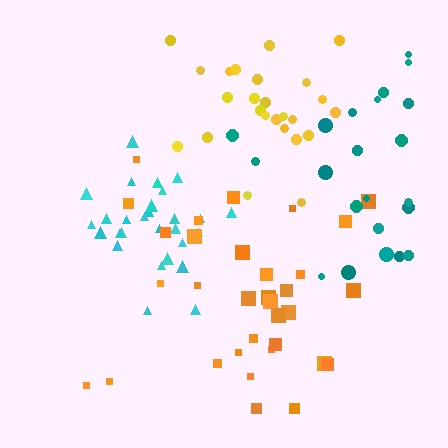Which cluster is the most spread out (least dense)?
Teal.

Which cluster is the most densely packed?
Cyan.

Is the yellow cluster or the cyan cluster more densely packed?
Cyan.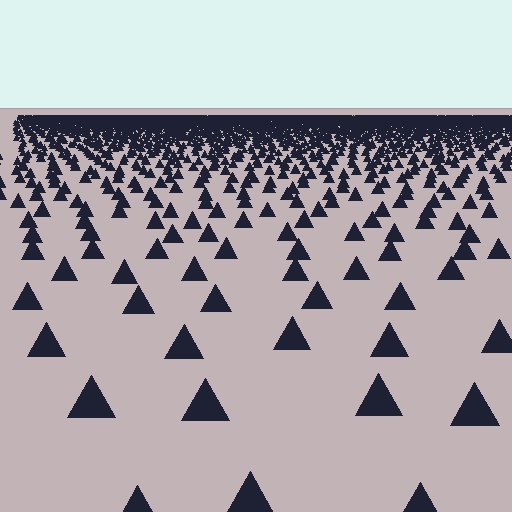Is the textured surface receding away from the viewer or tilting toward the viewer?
The surface is receding away from the viewer. Texture elements get smaller and denser toward the top.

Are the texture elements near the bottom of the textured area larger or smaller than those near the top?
Larger. Near the bottom, elements are closer to the viewer and appear at a bigger on-screen size.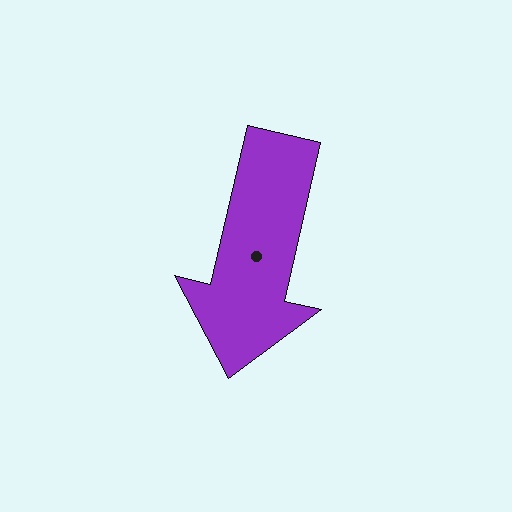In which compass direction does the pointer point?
South.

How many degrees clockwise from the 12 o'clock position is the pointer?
Approximately 193 degrees.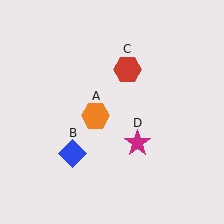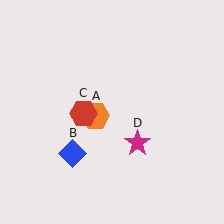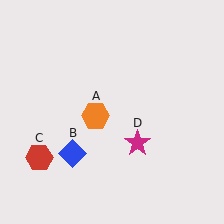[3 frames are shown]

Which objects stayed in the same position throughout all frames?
Orange hexagon (object A) and blue diamond (object B) and magenta star (object D) remained stationary.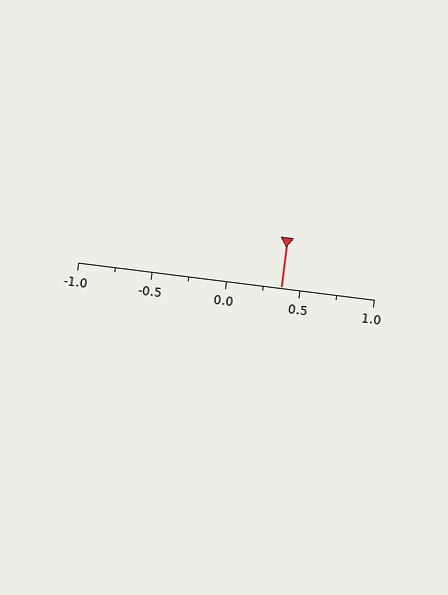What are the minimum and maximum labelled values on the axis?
The axis runs from -1.0 to 1.0.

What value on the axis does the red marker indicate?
The marker indicates approximately 0.38.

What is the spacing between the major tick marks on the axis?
The major ticks are spaced 0.5 apart.